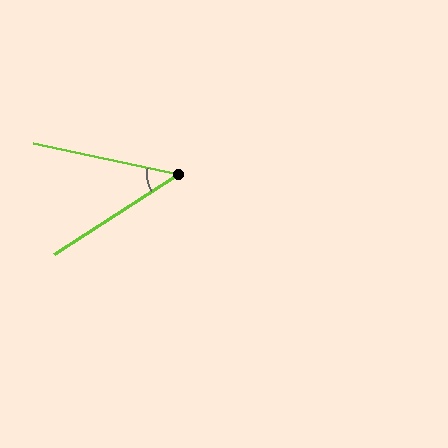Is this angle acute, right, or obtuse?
It is acute.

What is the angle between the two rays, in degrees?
Approximately 45 degrees.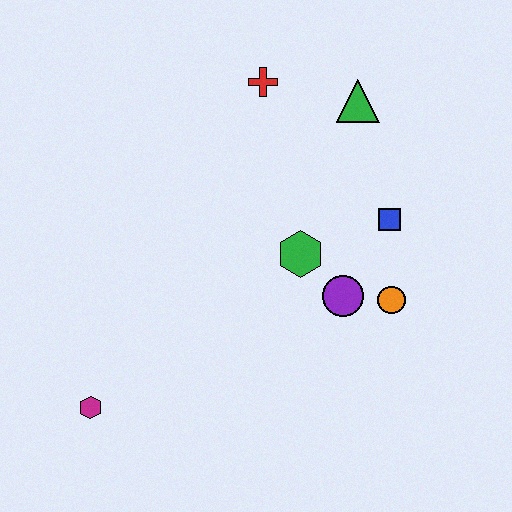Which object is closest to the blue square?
The orange circle is closest to the blue square.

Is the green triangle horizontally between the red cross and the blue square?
Yes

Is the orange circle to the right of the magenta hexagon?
Yes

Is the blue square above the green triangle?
No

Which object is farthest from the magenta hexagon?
The green triangle is farthest from the magenta hexagon.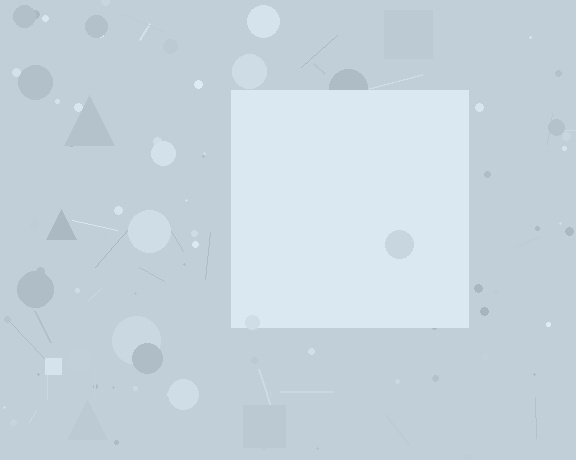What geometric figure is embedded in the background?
A square is embedded in the background.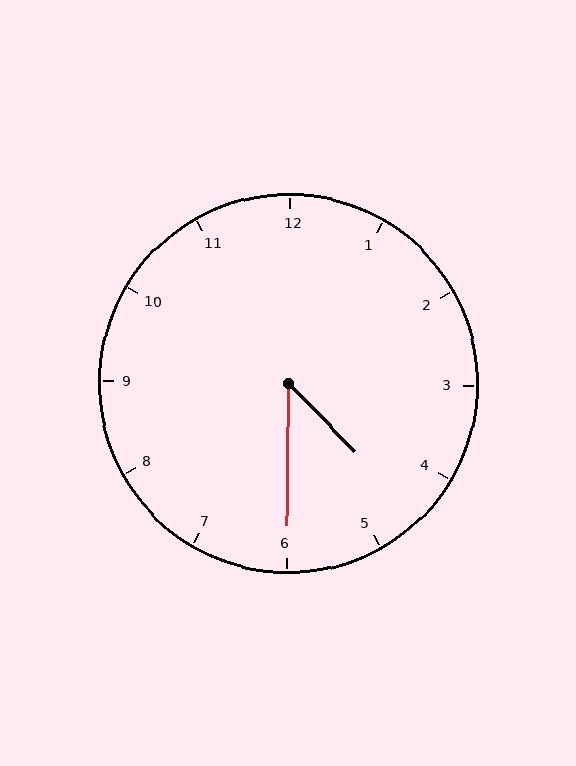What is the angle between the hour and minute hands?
Approximately 45 degrees.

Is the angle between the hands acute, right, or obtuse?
It is acute.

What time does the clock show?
4:30.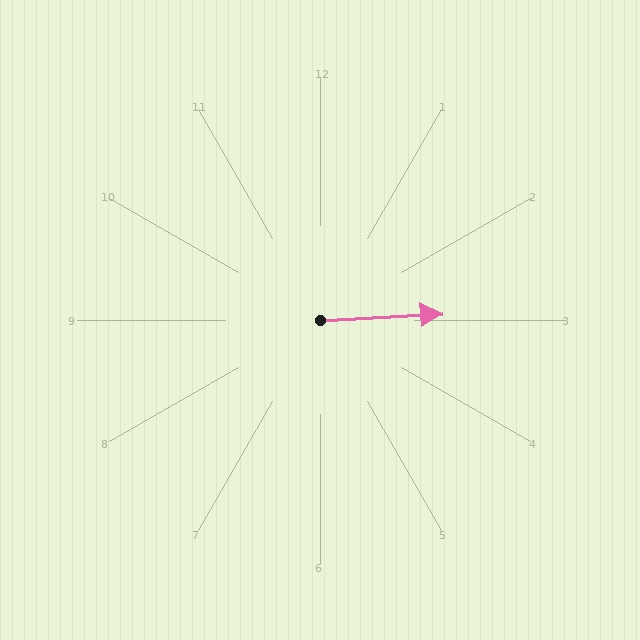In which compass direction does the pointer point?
East.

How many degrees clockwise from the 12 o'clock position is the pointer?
Approximately 87 degrees.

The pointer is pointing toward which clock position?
Roughly 3 o'clock.